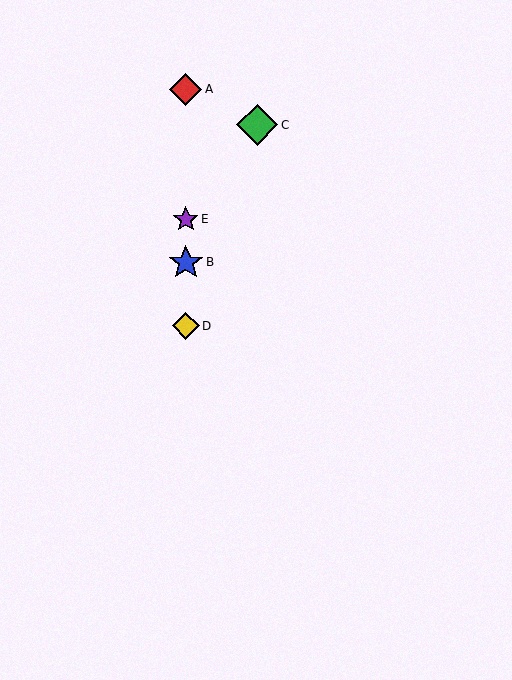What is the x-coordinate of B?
Object B is at x≈186.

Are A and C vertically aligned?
No, A is at x≈186 and C is at x≈257.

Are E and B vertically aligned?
Yes, both are at x≈186.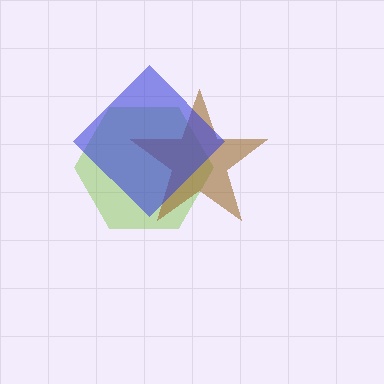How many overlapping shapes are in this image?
There are 3 overlapping shapes in the image.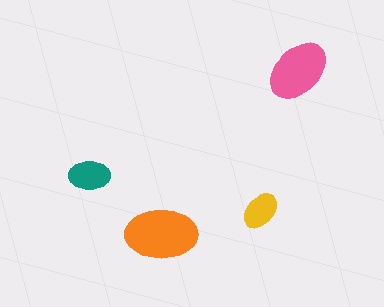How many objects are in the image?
There are 4 objects in the image.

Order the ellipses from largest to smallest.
the orange one, the pink one, the teal one, the yellow one.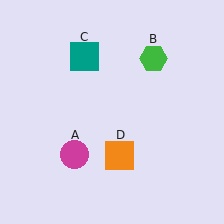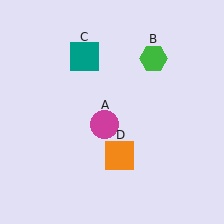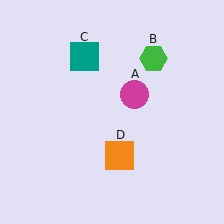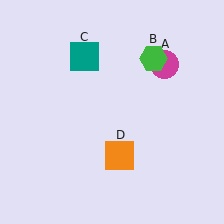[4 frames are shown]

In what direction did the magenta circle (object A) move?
The magenta circle (object A) moved up and to the right.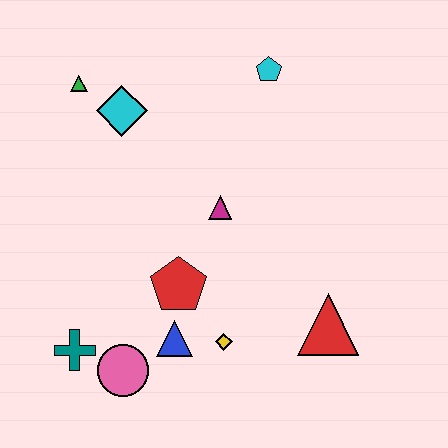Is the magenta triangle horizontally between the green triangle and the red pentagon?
No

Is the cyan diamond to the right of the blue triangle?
No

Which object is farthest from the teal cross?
The cyan pentagon is farthest from the teal cross.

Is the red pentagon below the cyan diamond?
Yes